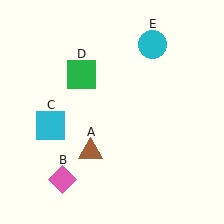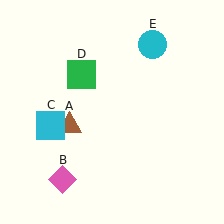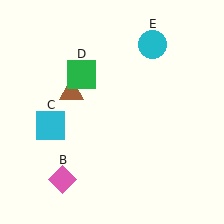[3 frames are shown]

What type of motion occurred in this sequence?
The brown triangle (object A) rotated clockwise around the center of the scene.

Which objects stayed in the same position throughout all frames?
Pink diamond (object B) and cyan square (object C) and green square (object D) and cyan circle (object E) remained stationary.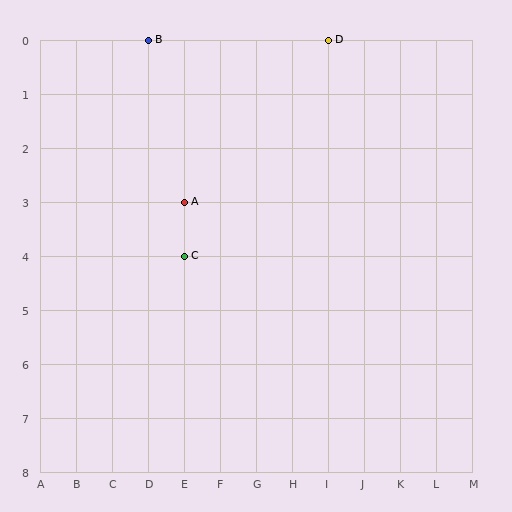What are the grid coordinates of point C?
Point C is at grid coordinates (E, 4).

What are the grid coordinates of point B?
Point B is at grid coordinates (D, 0).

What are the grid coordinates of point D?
Point D is at grid coordinates (I, 0).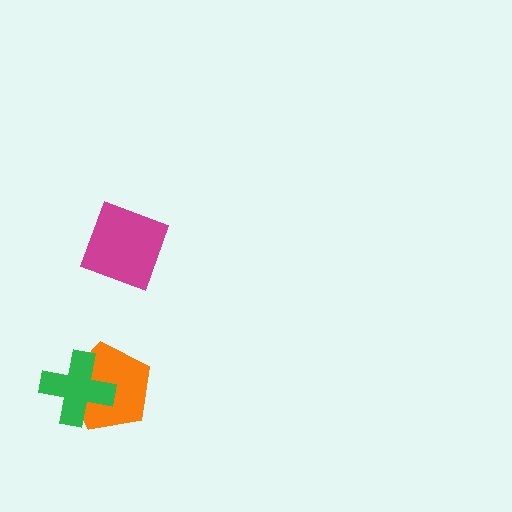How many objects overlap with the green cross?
1 object overlaps with the green cross.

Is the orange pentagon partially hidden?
Yes, it is partially covered by another shape.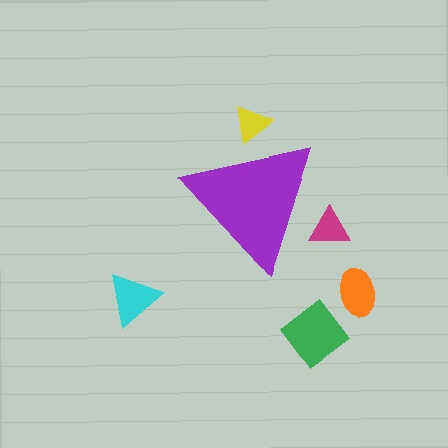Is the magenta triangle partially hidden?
Yes, the magenta triangle is partially hidden behind the purple triangle.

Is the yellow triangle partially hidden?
Yes, the yellow triangle is partially hidden behind the purple triangle.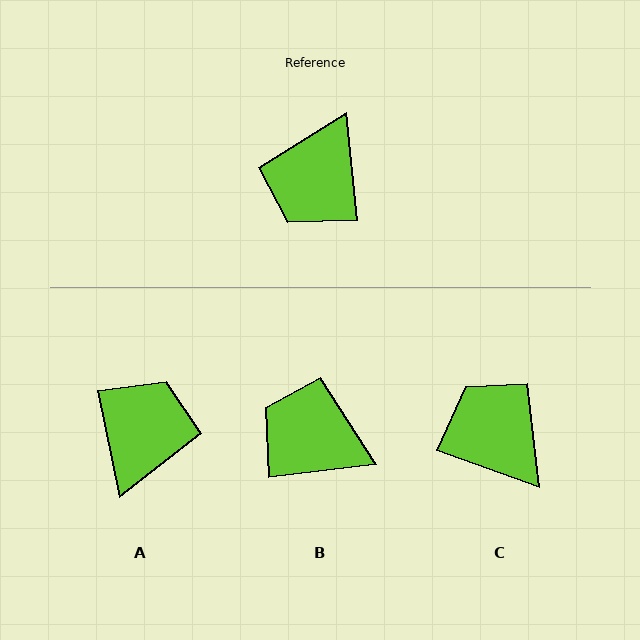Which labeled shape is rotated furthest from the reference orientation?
A, about 174 degrees away.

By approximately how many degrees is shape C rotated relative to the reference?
Approximately 116 degrees clockwise.